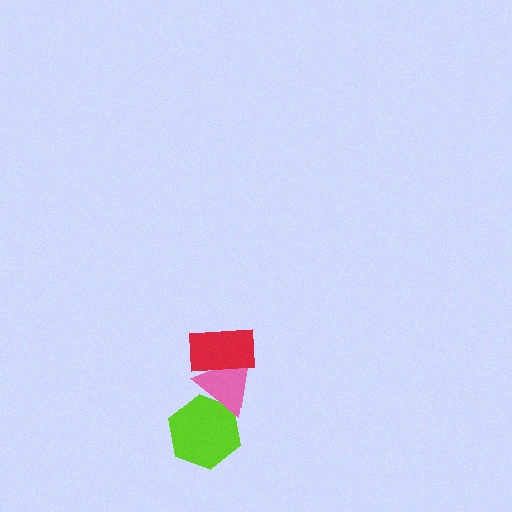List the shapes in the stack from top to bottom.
From top to bottom: the red rectangle, the pink triangle, the lime hexagon.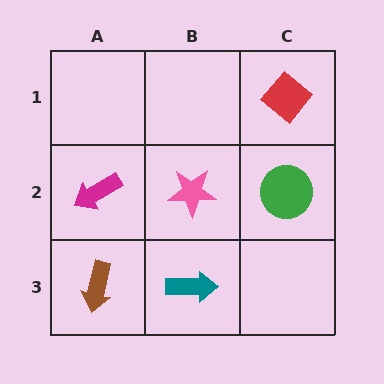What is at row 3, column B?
A teal arrow.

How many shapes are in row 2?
3 shapes.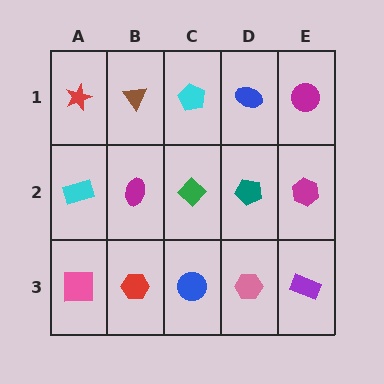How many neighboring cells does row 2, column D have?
4.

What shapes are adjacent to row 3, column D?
A teal pentagon (row 2, column D), a blue circle (row 3, column C), a purple rectangle (row 3, column E).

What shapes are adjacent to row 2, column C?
A cyan pentagon (row 1, column C), a blue circle (row 3, column C), a magenta ellipse (row 2, column B), a teal pentagon (row 2, column D).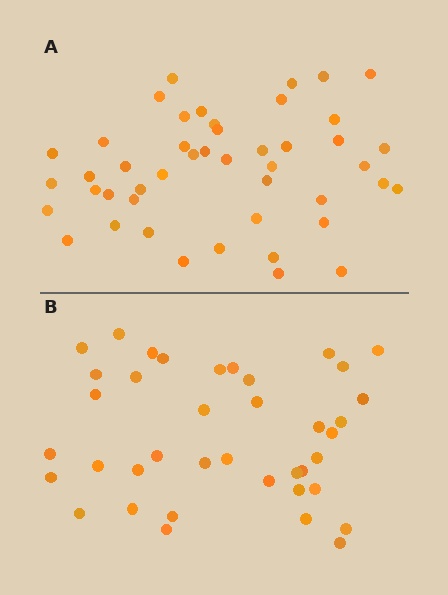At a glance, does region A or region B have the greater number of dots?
Region A (the top region) has more dots.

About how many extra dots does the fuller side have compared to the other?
Region A has roughly 8 or so more dots than region B.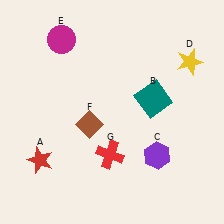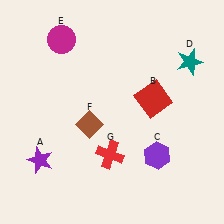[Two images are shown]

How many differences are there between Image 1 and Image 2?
There are 3 differences between the two images.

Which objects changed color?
A changed from red to purple. B changed from teal to red. D changed from yellow to teal.